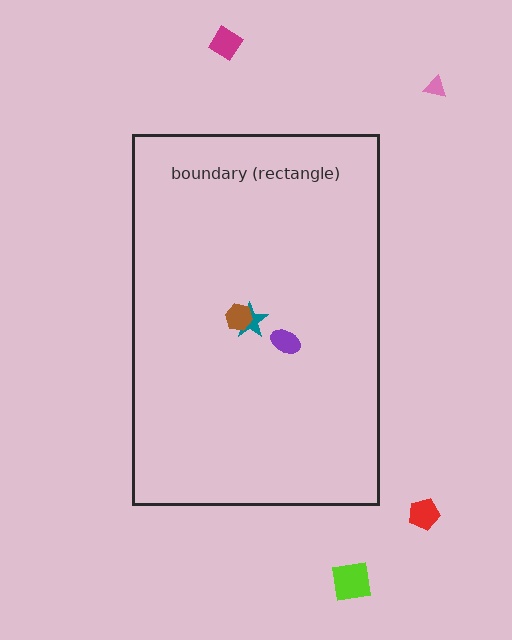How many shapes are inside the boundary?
3 inside, 4 outside.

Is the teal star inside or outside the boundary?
Inside.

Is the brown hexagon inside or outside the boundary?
Inside.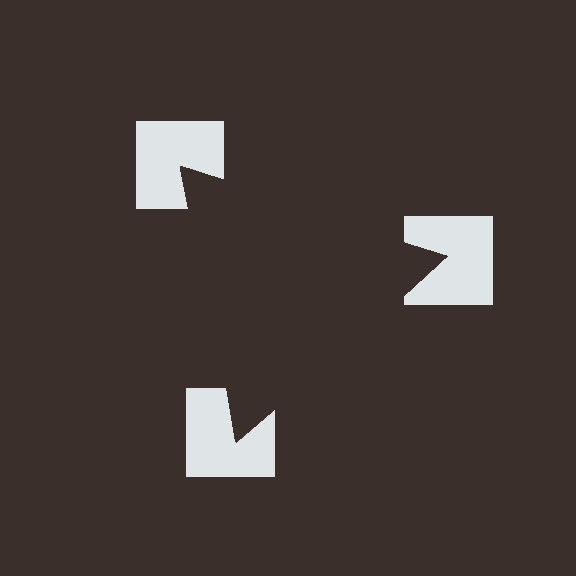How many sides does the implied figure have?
3 sides.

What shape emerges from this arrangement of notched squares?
An illusory triangle — its edges are inferred from the aligned wedge cuts in the notched squares, not physically drawn.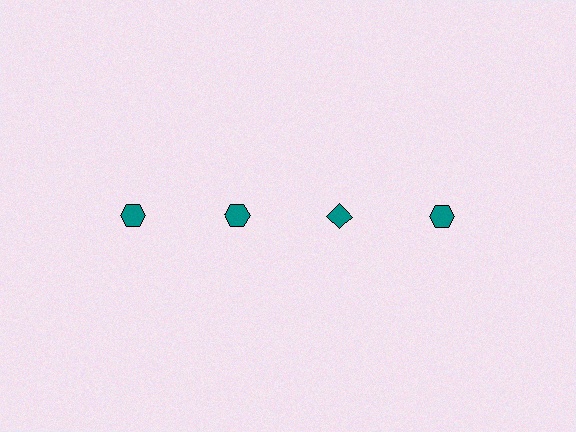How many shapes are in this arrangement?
There are 4 shapes arranged in a grid pattern.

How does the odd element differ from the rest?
It has a different shape: diamond instead of hexagon.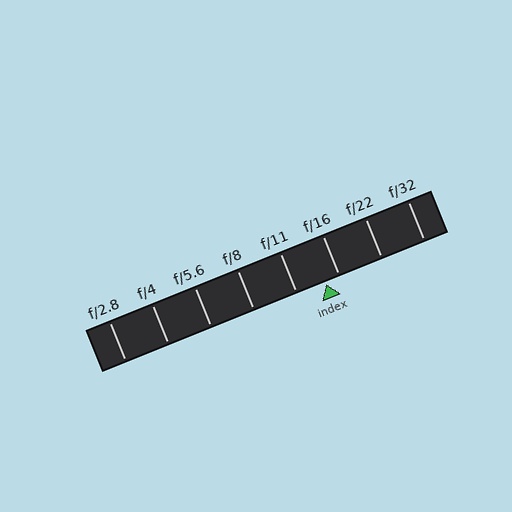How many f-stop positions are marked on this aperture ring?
There are 8 f-stop positions marked.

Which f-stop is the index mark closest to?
The index mark is closest to f/16.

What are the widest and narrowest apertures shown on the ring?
The widest aperture shown is f/2.8 and the narrowest is f/32.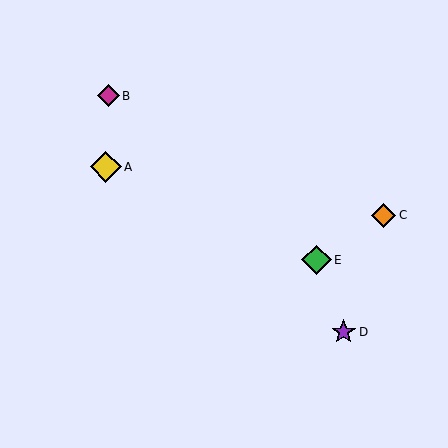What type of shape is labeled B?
Shape B is a magenta diamond.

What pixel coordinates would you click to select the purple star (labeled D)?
Click at (344, 332) to select the purple star D.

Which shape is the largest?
The yellow diamond (labeled A) is the largest.